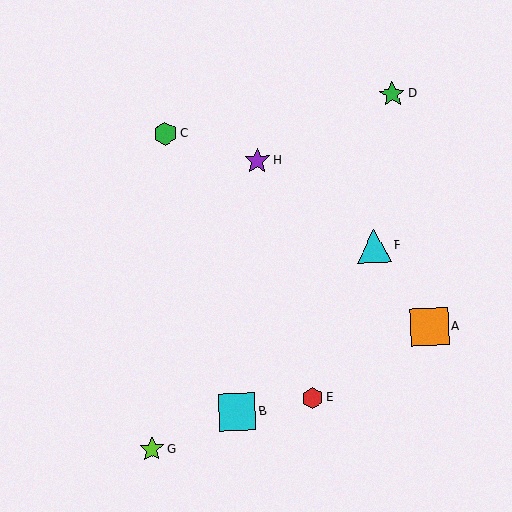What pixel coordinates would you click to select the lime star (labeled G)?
Click at (152, 449) to select the lime star G.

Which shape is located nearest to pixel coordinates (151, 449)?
The lime star (labeled G) at (152, 449) is nearest to that location.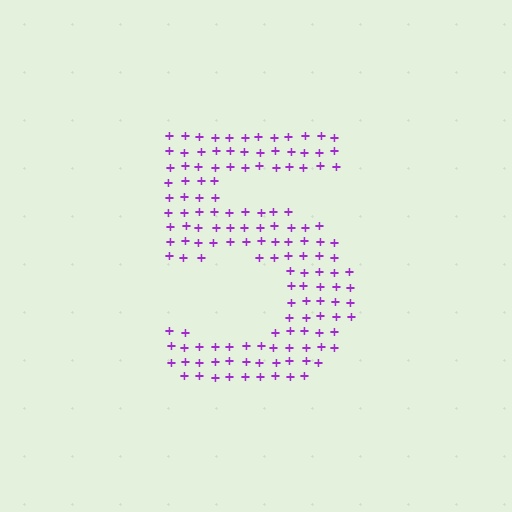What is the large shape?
The large shape is the digit 5.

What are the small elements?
The small elements are plus signs.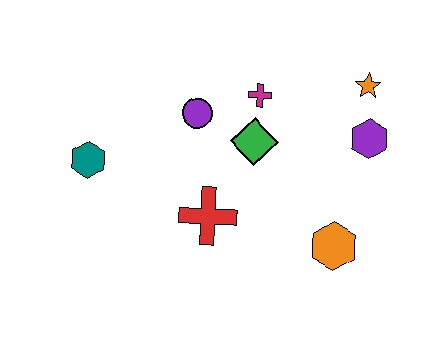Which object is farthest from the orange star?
The teal hexagon is farthest from the orange star.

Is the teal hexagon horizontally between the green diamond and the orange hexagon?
No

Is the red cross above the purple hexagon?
No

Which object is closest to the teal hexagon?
The purple circle is closest to the teal hexagon.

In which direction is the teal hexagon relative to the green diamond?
The teal hexagon is to the left of the green diamond.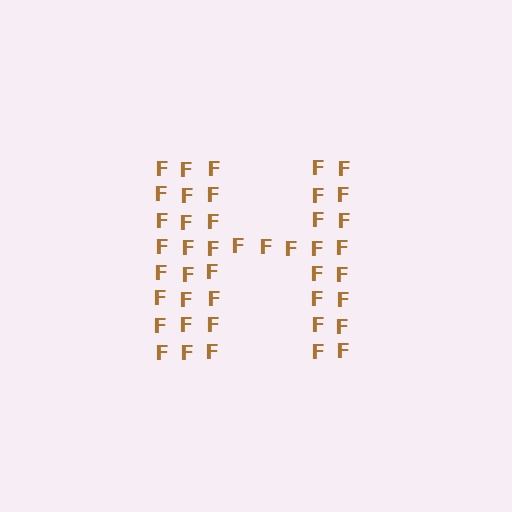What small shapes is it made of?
It is made of small letter F's.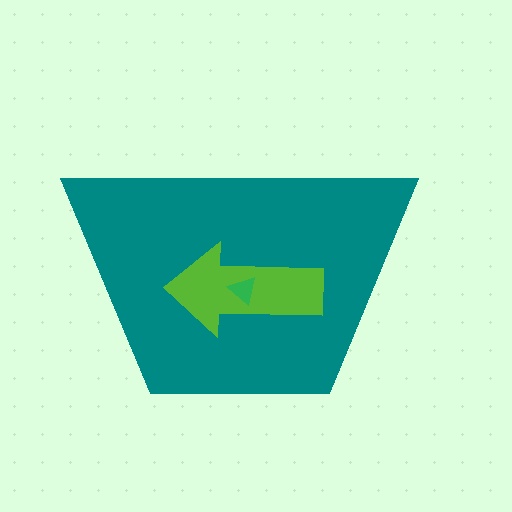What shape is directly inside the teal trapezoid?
The lime arrow.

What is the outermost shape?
The teal trapezoid.